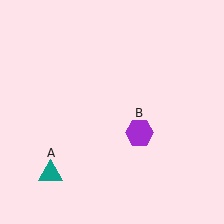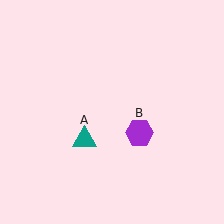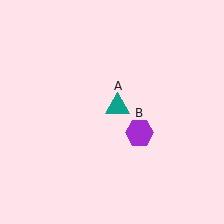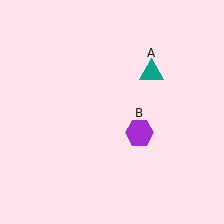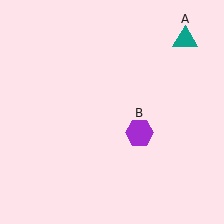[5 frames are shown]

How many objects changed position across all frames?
1 object changed position: teal triangle (object A).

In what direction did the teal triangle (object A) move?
The teal triangle (object A) moved up and to the right.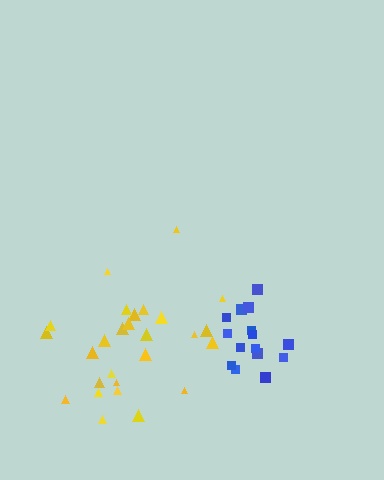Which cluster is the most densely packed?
Blue.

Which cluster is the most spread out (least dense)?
Yellow.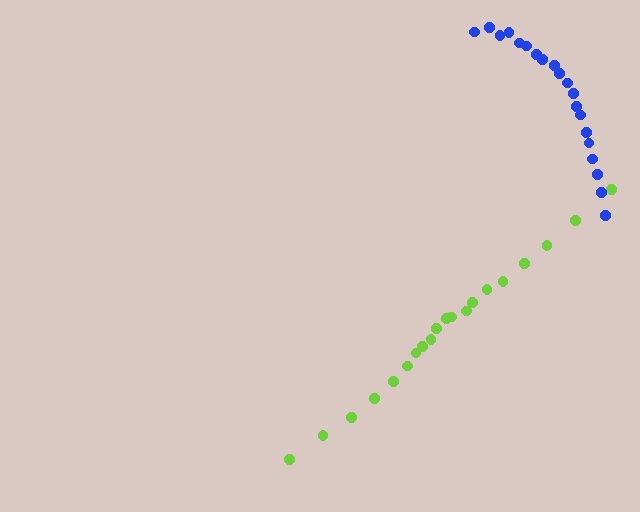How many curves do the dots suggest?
There are 2 distinct paths.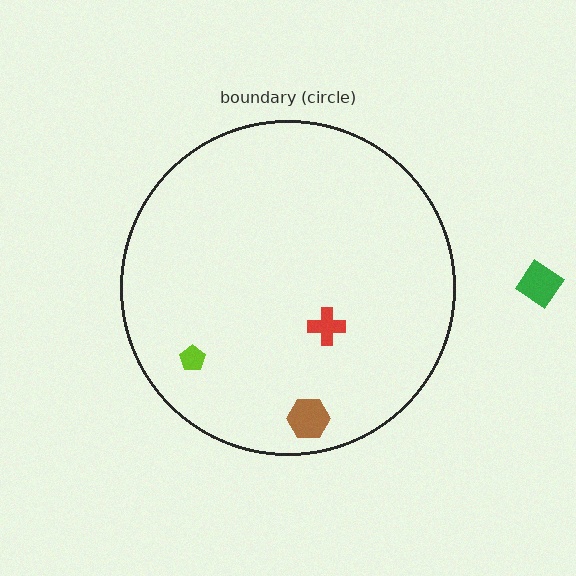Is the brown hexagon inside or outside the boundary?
Inside.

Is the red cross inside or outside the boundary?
Inside.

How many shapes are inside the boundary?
3 inside, 1 outside.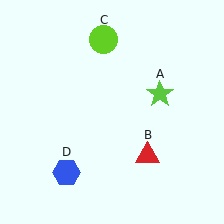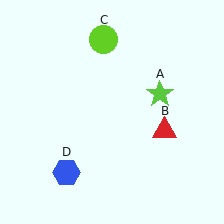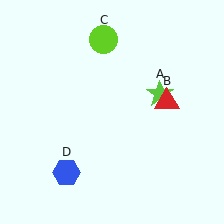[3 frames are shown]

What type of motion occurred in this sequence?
The red triangle (object B) rotated counterclockwise around the center of the scene.